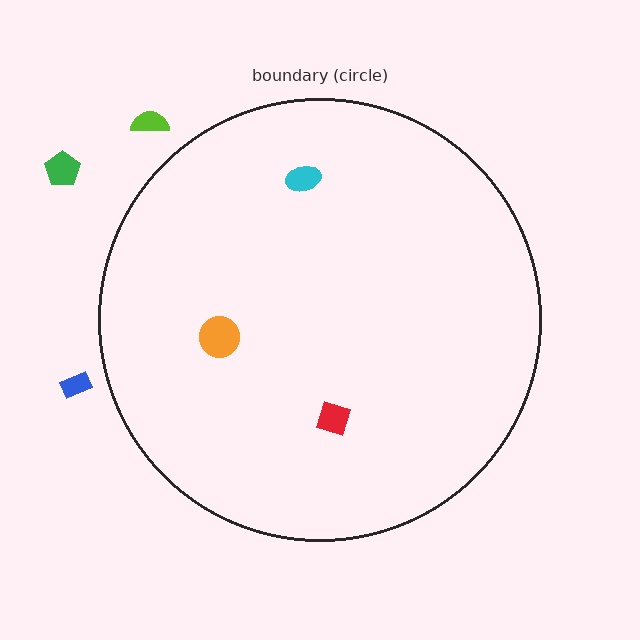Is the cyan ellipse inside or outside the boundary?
Inside.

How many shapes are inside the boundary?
3 inside, 3 outside.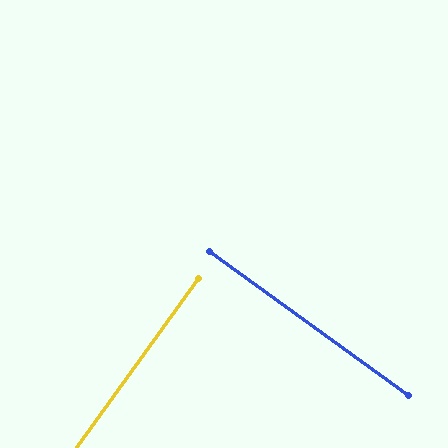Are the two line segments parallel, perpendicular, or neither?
Perpendicular — they meet at approximately 90°.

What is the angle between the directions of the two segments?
Approximately 90 degrees.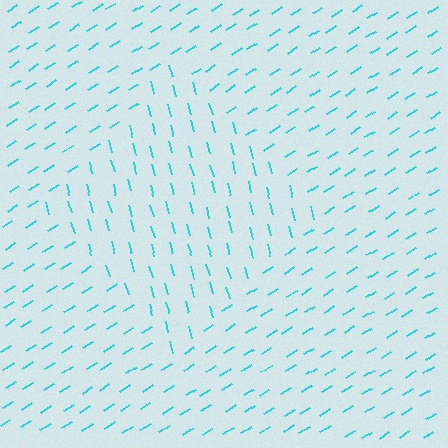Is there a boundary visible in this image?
Yes, there is a texture boundary formed by a change in line orientation.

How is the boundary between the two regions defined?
The boundary is defined purely by a change in line orientation (approximately 72 degrees difference). All lines are the same color and thickness.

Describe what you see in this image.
The image is filled with small cyan line segments. A diamond region in the image has lines oriented differently from the surrounding lines, creating a visible texture boundary.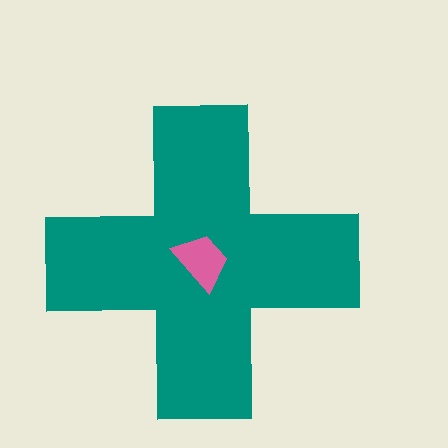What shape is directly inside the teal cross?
The pink trapezoid.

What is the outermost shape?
The teal cross.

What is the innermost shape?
The pink trapezoid.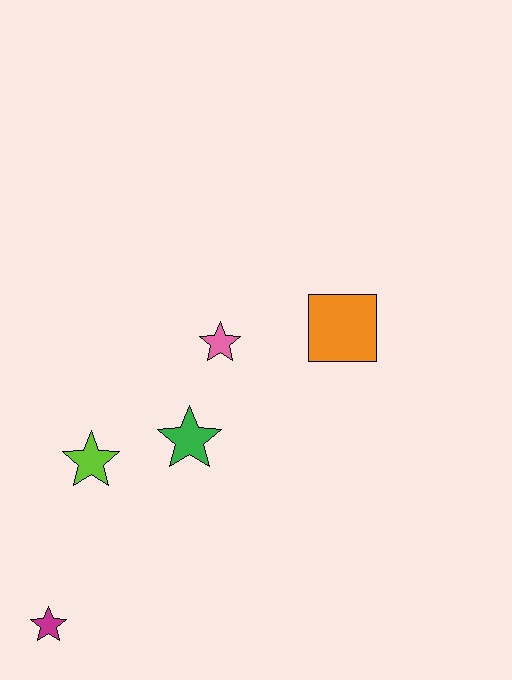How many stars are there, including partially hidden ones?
There are 4 stars.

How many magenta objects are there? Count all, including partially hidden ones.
There is 1 magenta object.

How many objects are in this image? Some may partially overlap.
There are 5 objects.